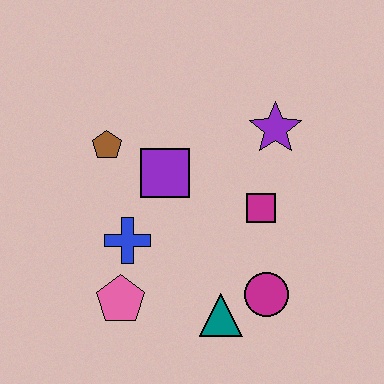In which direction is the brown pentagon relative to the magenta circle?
The brown pentagon is to the left of the magenta circle.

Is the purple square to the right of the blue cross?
Yes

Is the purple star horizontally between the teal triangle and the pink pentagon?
No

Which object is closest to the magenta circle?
The teal triangle is closest to the magenta circle.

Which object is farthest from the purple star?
The pink pentagon is farthest from the purple star.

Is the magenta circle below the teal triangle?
No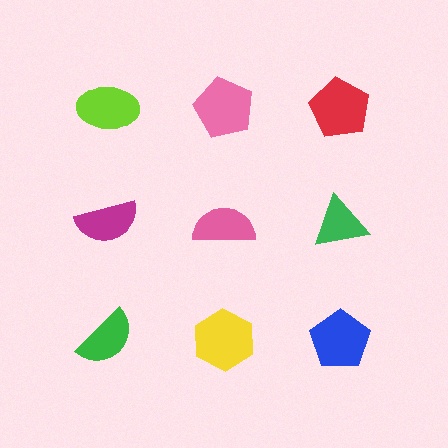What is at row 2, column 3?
A green triangle.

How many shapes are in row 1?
3 shapes.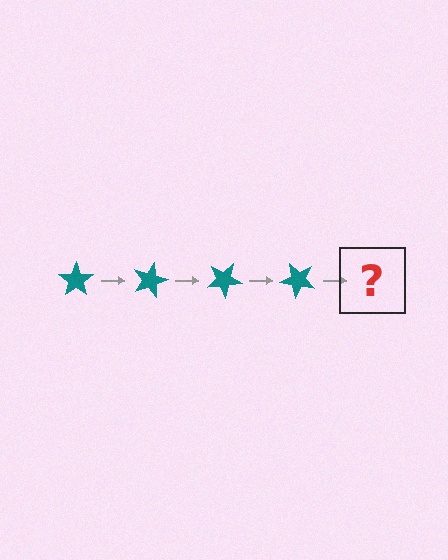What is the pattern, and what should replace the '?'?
The pattern is that the star rotates 15 degrees each step. The '?' should be a teal star rotated 60 degrees.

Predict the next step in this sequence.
The next step is a teal star rotated 60 degrees.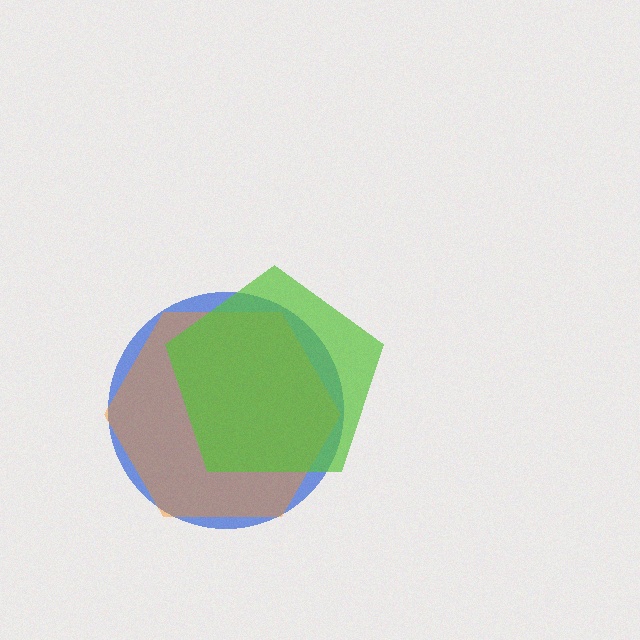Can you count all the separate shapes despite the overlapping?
Yes, there are 3 separate shapes.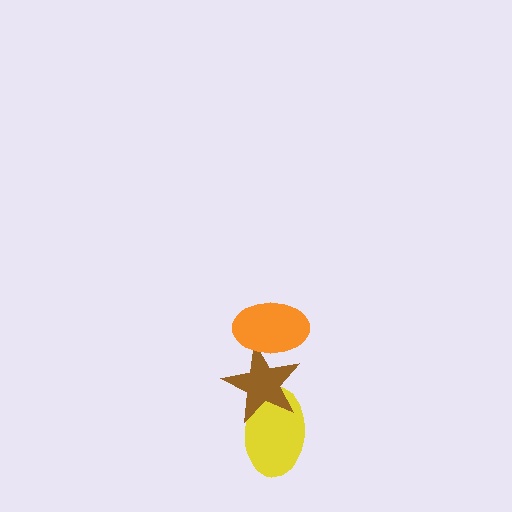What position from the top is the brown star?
The brown star is 2nd from the top.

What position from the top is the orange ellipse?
The orange ellipse is 1st from the top.